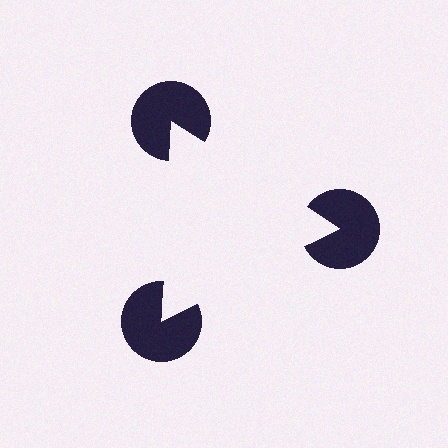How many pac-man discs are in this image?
There are 3 — one at each vertex of the illusory triangle.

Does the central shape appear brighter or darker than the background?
It typically appears slightly brighter than the background, even though no actual brightness change is drawn.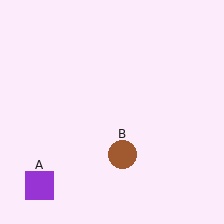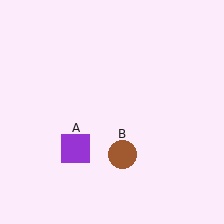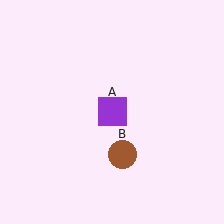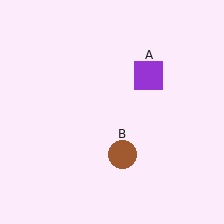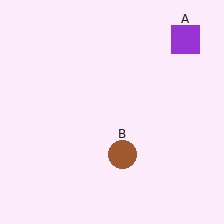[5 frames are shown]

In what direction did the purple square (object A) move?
The purple square (object A) moved up and to the right.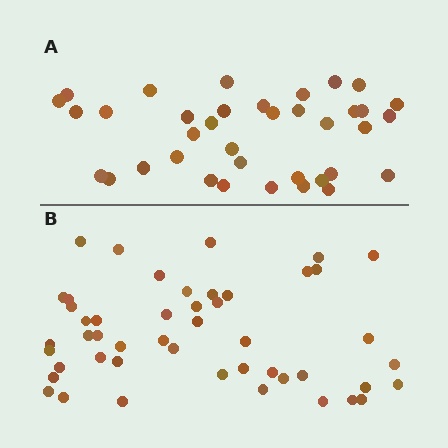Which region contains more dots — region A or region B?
Region B (the bottom region) has more dots.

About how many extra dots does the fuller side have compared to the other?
Region B has roughly 12 or so more dots than region A.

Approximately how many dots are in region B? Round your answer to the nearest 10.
About 50 dots. (The exact count is 48, which rounds to 50.)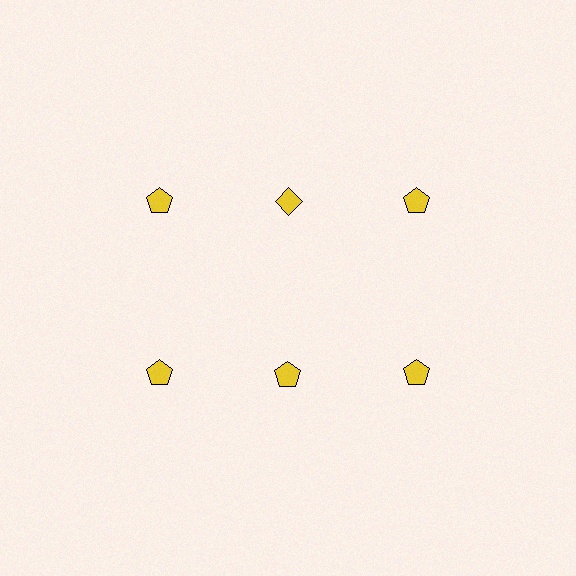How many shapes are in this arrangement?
There are 6 shapes arranged in a grid pattern.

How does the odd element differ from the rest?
It has a different shape: diamond instead of pentagon.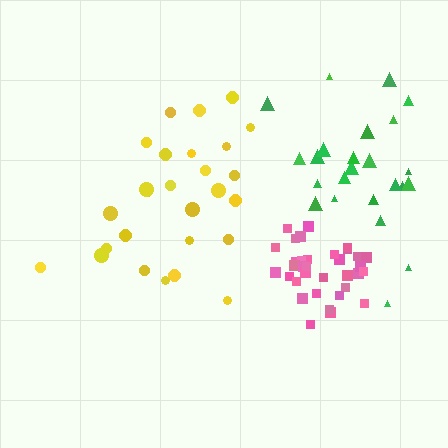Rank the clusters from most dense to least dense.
pink, green, yellow.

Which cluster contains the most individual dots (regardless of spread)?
Pink (34).